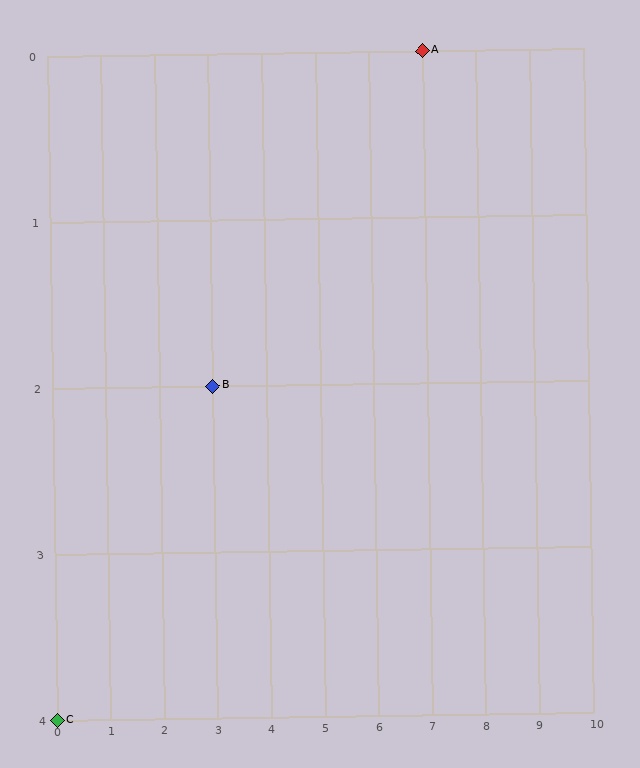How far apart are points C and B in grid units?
Points C and B are 3 columns and 2 rows apart (about 3.6 grid units diagonally).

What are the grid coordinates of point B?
Point B is at grid coordinates (3, 2).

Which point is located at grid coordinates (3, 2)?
Point B is at (3, 2).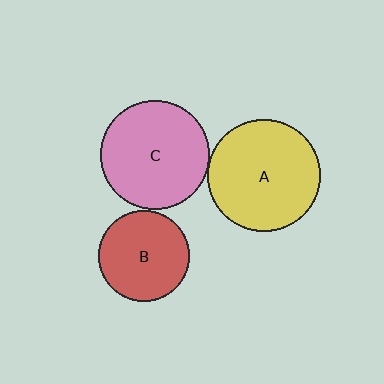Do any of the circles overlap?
No, none of the circles overlap.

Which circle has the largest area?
Circle A (yellow).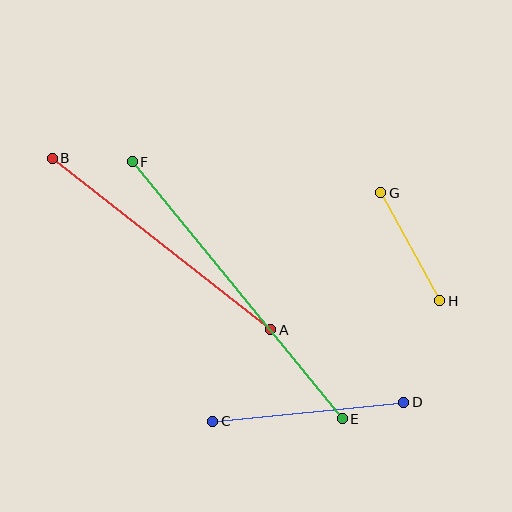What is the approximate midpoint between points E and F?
The midpoint is at approximately (237, 290) pixels.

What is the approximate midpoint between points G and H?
The midpoint is at approximately (410, 247) pixels.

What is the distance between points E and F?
The distance is approximately 332 pixels.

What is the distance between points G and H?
The distance is approximately 123 pixels.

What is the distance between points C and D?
The distance is approximately 192 pixels.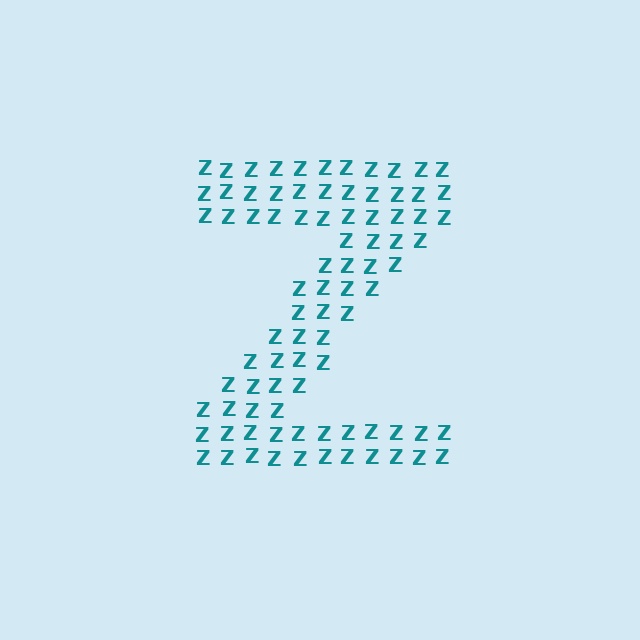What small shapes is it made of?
It is made of small letter Z's.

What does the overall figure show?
The overall figure shows the letter Z.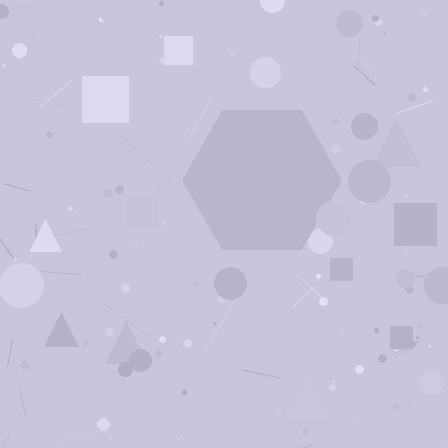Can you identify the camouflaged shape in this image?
The camouflaged shape is a hexagon.